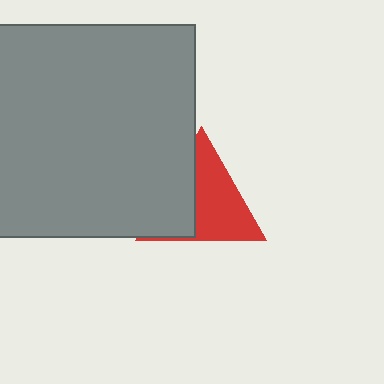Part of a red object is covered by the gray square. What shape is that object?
It is a triangle.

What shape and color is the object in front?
The object in front is a gray square.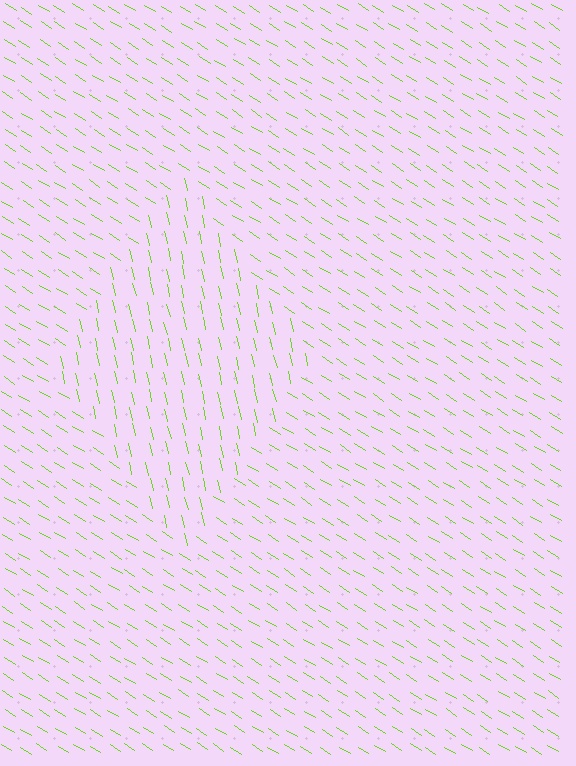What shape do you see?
I see a diamond.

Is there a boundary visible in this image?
Yes, there is a texture boundary formed by a change in line orientation.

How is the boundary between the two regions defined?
The boundary is defined purely by a change in line orientation (approximately 45 degrees difference). All lines are the same color and thickness.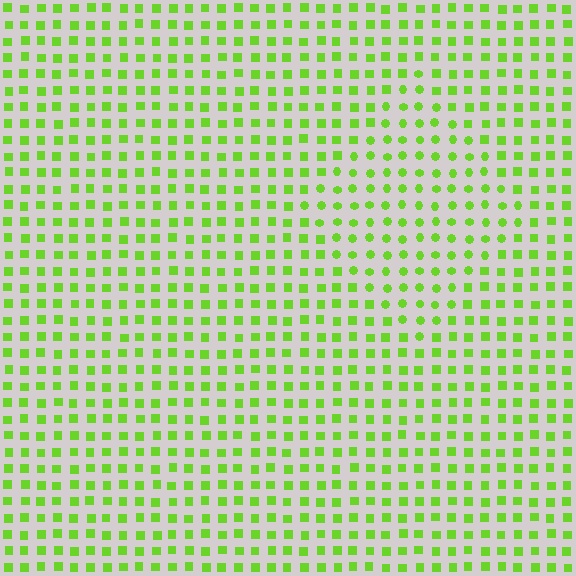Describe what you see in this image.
The image is filled with small lime elements arranged in a uniform grid. A diamond-shaped region contains circles, while the surrounding area contains squares. The boundary is defined purely by the change in element shape.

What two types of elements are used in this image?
The image uses circles inside the diamond region and squares outside it.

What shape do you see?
I see a diamond.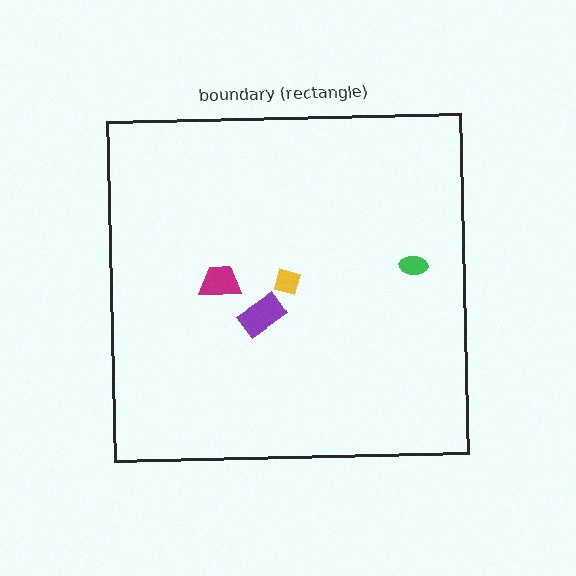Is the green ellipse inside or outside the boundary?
Inside.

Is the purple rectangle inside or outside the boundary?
Inside.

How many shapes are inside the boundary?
4 inside, 0 outside.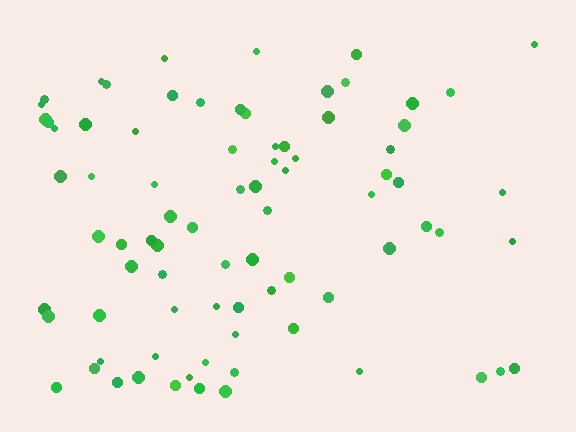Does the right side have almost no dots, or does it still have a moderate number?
Still a moderate number, just noticeably fewer than the left.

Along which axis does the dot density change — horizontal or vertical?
Horizontal.